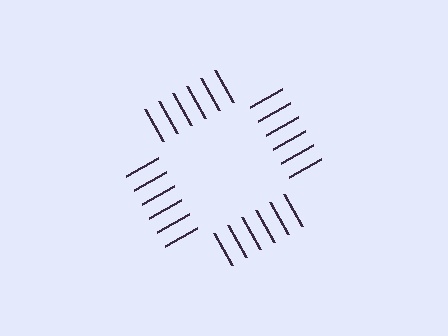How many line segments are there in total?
24 — 6 along each of the 4 edges.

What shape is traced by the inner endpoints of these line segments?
An illusory square — the line segments terminate on its edges but no continuous stroke is drawn.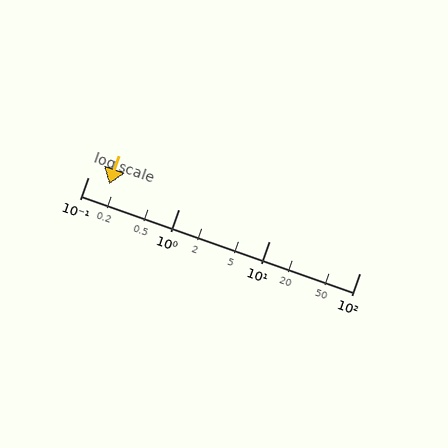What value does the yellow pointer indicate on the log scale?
The pointer indicates approximately 0.17.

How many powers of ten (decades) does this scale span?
The scale spans 3 decades, from 0.1 to 100.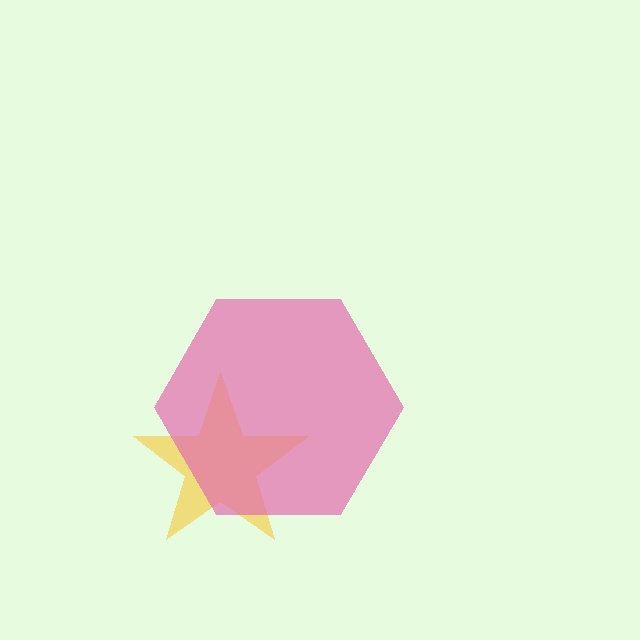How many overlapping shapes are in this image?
There are 2 overlapping shapes in the image.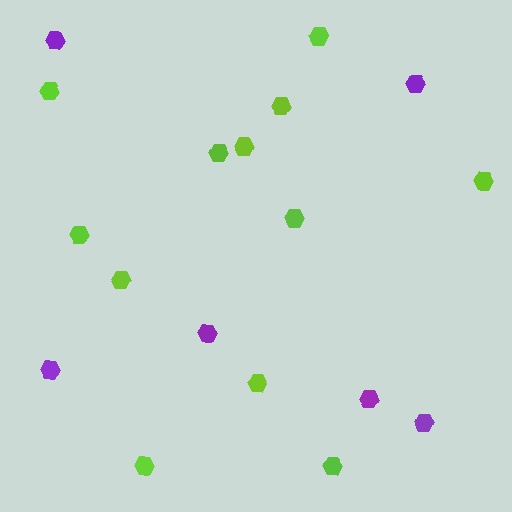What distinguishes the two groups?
There are 2 groups: one group of purple hexagons (6) and one group of lime hexagons (12).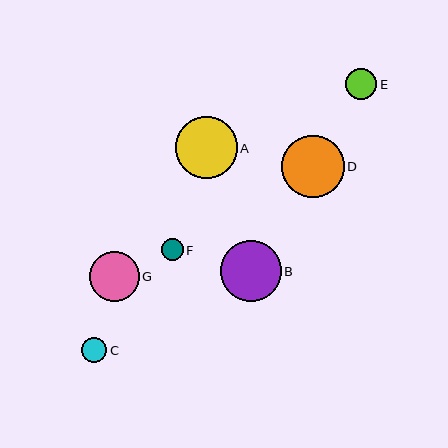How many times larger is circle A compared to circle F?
Circle A is approximately 2.8 times the size of circle F.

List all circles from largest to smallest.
From largest to smallest: D, A, B, G, E, C, F.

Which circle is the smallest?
Circle F is the smallest with a size of approximately 22 pixels.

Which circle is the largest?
Circle D is the largest with a size of approximately 62 pixels.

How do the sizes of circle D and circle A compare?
Circle D and circle A are approximately the same size.